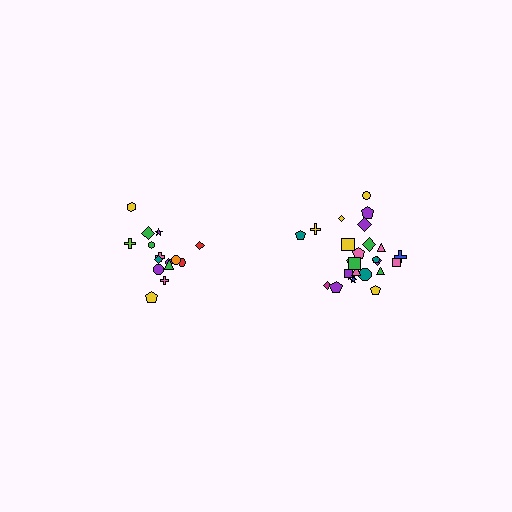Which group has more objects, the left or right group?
The right group.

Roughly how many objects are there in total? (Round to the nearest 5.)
Roughly 40 objects in total.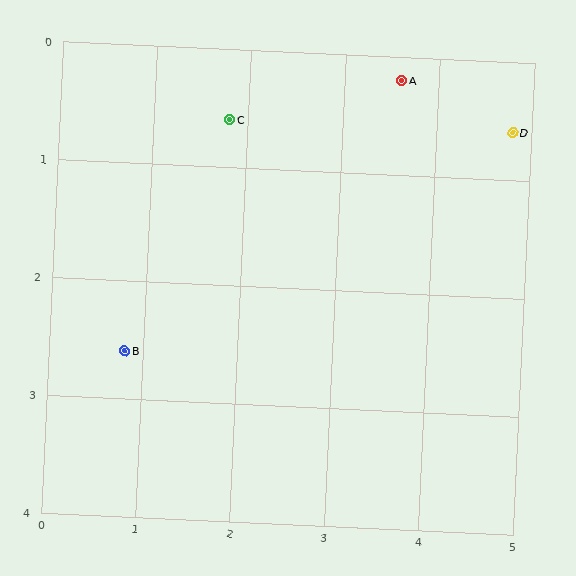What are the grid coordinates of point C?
Point C is at approximately (1.8, 0.6).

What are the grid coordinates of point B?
Point B is at approximately (0.8, 2.6).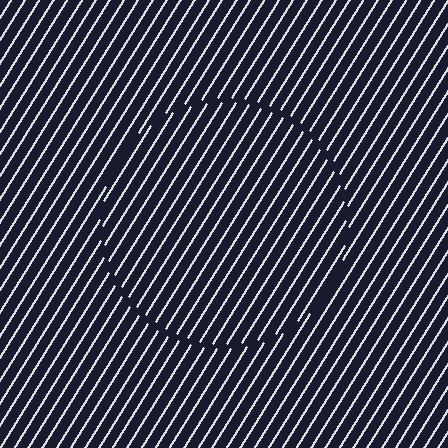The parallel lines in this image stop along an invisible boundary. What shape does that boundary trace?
An illusory circle. The interior of the shape contains the same grating, shifted by half a period — the contour is defined by the phase discontinuity where line-ends from the inner and outer gratings abut.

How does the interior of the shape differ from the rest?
The interior of the shape contains the same grating, shifted by half a period — the contour is defined by the phase discontinuity where line-ends from the inner and outer gratings abut.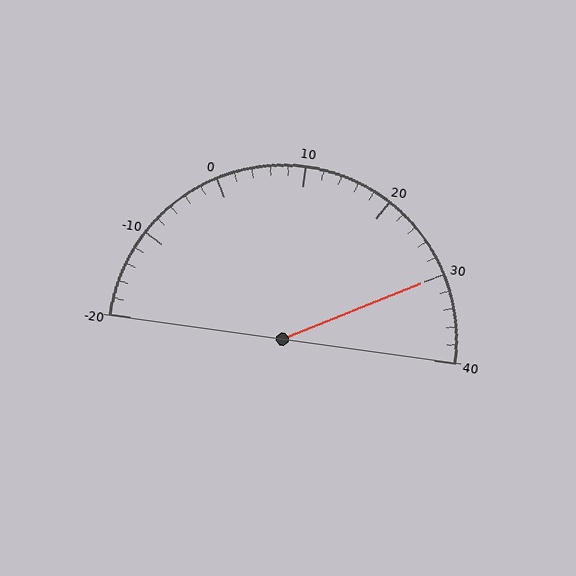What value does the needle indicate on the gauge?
The needle indicates approximately 30.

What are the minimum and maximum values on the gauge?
The gauge ranges from -20 to 40.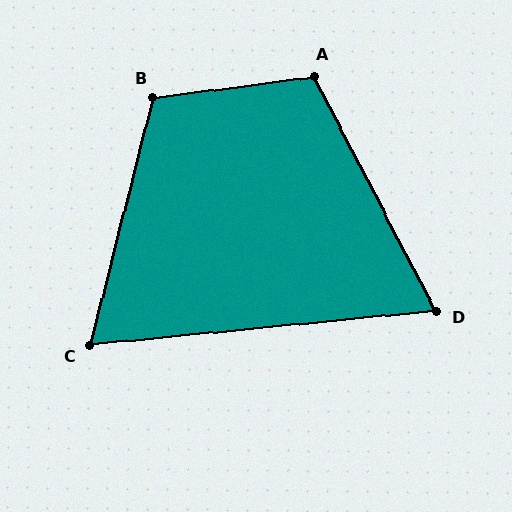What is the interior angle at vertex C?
Approximately 70 degrees (acute).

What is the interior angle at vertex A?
Approximately 110 degrees (obtuse).